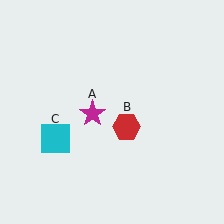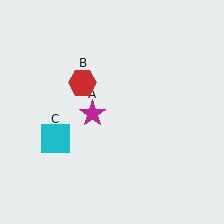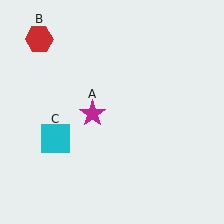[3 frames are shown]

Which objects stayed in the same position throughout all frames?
Magenta star (object A) and cyan square (object C) remained stationary.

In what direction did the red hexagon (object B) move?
The red hexagon (object B) moved up and to the left.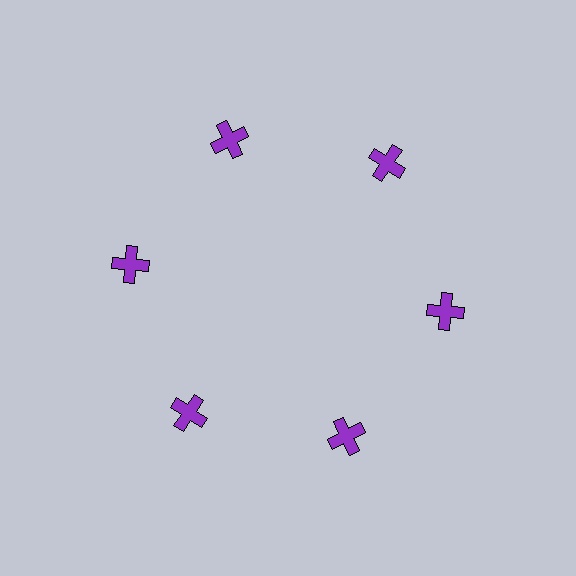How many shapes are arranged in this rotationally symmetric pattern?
There are 6 shapes, arranged in 6 groups of 1.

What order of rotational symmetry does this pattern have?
This pattern has 6-fold rotational symmetry.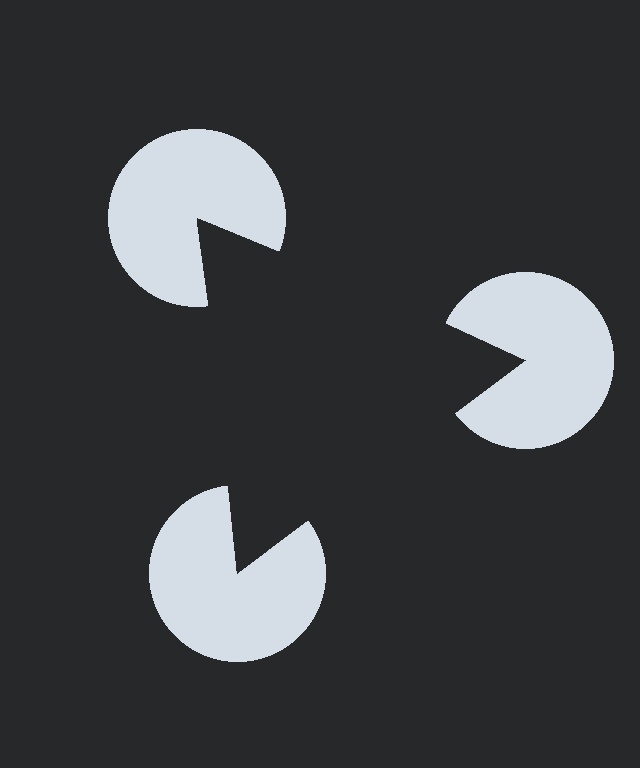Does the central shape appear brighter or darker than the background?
It typically appears slightly darker than the background, even though no actual brightness change is drawn.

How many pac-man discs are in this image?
There are 3 — one at each vertex of the illusory triangle.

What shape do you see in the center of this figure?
An illusory triangle — its edges are inferred from the aligned wedge cuts in the pac-man discs, not physically drawn.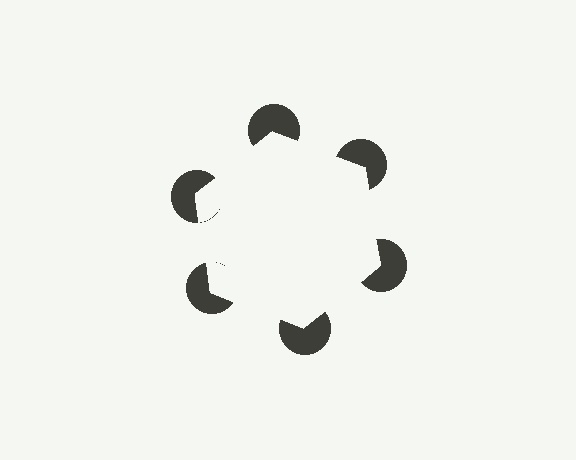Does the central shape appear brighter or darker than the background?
It typically appears slightly brighter than the background, even though no actual brightness change is drawn.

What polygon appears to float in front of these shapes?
An illusory hexagon — its edges are inferred from the aligned wedge cuts in the pac-man discs, not physically drawn.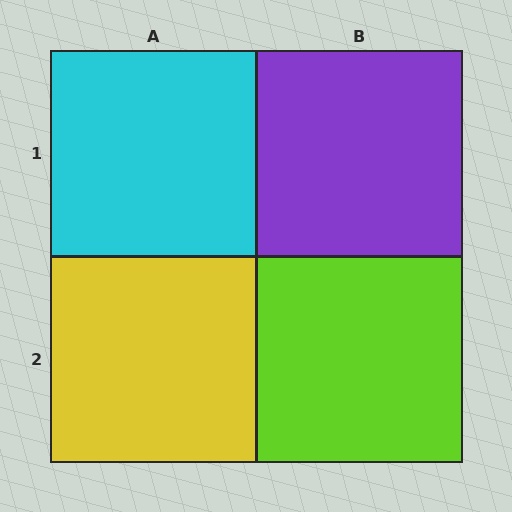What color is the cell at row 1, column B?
Purple.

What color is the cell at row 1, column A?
Cyan.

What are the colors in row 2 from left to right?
Yellow, lime.